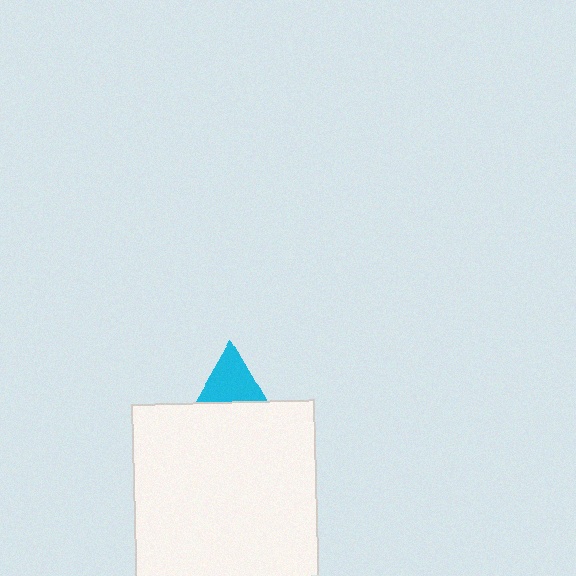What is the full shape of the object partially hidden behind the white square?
The partially hidden object is a cyan triangle.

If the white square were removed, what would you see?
You would see the complete cyan triangle.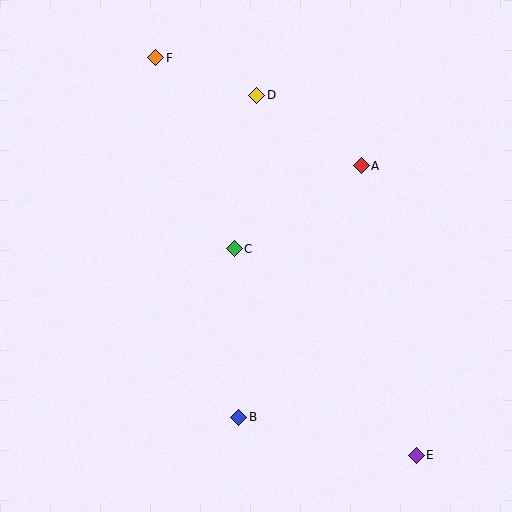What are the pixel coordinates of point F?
Point F is at (156, 58).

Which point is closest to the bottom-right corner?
Point E is closest to the bottom-right corner.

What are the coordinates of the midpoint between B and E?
The midpoint between B and E is at (327, 436).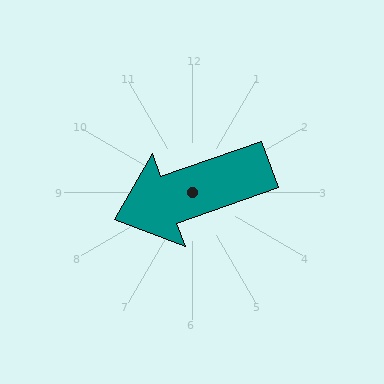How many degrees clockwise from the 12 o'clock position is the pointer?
Approximately 251 degrees.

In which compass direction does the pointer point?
West.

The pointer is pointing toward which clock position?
Roughly 8 o'clock.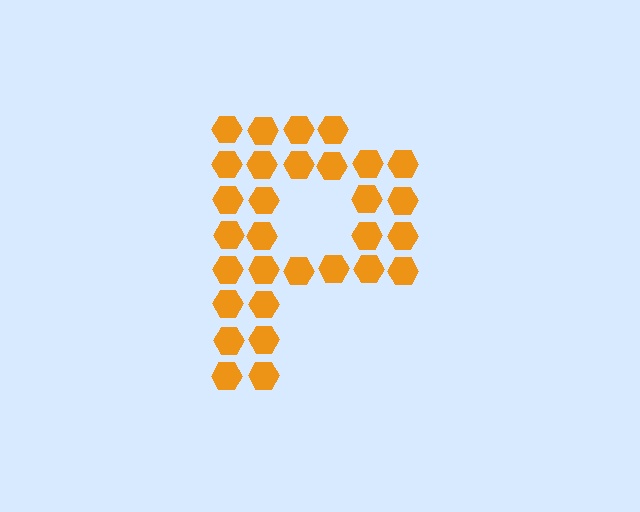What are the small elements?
The small elements are hexagons.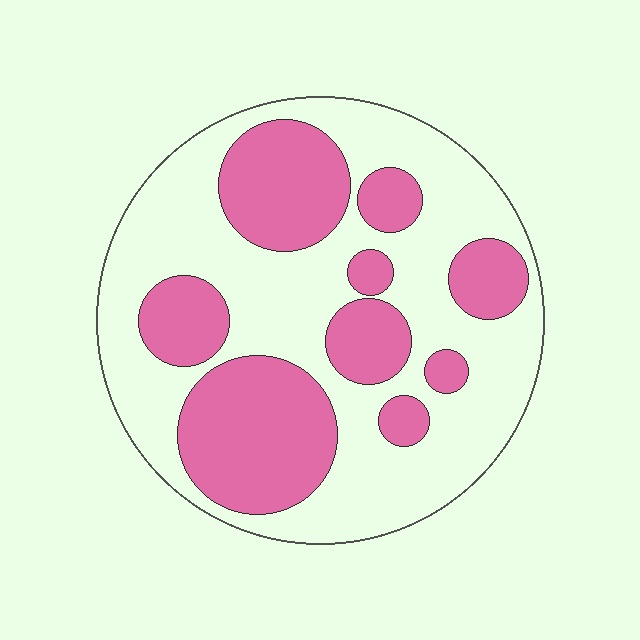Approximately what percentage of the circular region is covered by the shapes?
Approximately 40%.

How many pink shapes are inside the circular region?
9.